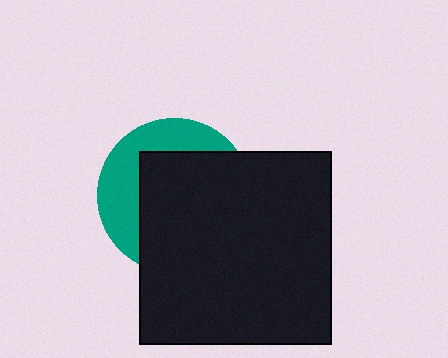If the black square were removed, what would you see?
You would see the complete teal circle.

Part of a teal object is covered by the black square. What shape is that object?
It is a circle.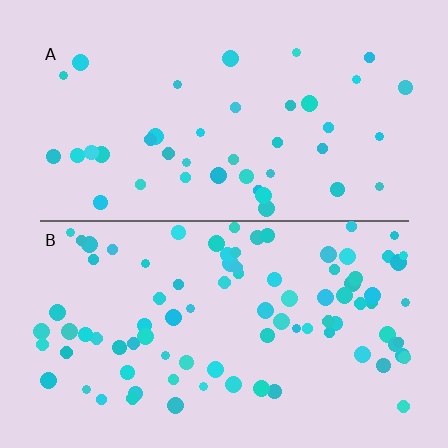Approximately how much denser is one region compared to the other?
Approximately 2.2× — region B over region A.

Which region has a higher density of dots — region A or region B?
B (the bottom).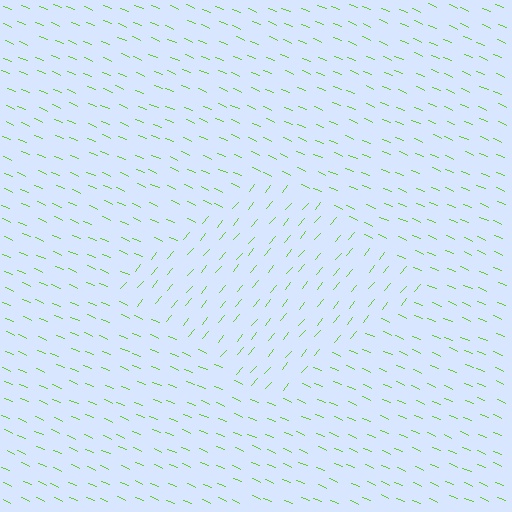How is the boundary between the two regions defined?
The boundary is defined purely by a change in line orientation (approximately 73 degrees difference). All lines are the same color and thickness.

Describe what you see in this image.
The image is filled with small lime line segments. A diamond region in the image has lines oriented differently from the surrounding lines, creating a visible texture boundary.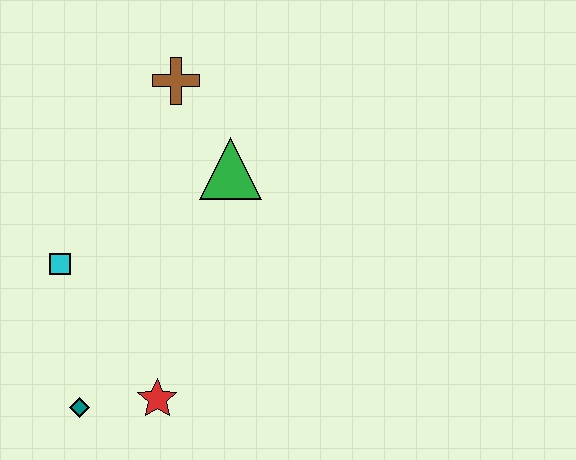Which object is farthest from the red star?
The brown cross is farthest from the red star.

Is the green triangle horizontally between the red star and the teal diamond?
No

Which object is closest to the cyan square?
The teal diamond is closest to the cyan square.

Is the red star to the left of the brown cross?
Yes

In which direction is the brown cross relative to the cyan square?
The brown cross is above the cyan square.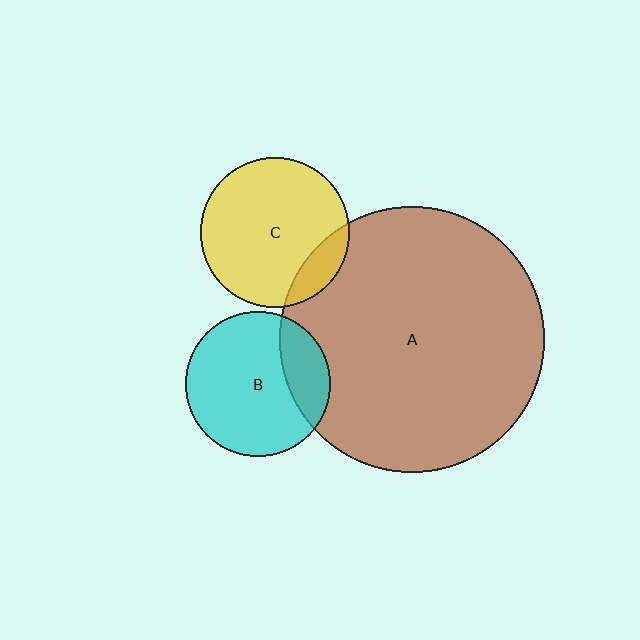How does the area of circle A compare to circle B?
Approximately 3.3 times.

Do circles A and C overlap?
Yes.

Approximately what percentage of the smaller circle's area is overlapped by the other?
Approximately 15%.